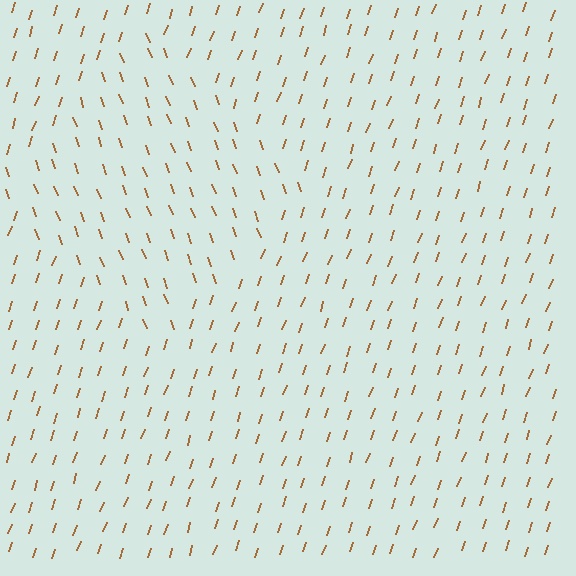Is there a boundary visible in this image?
Yes, there is a texture boundary formed by a change in line orientation.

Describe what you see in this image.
The image is filled with small brown line segments. A diamond region in the image has lines oriented differently from the surrounding lines, creating a visible texture boundary.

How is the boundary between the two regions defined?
The boundary is defined purely by a change in line orientation (approximately 38 degrees difference). All lines are the same color and thickness.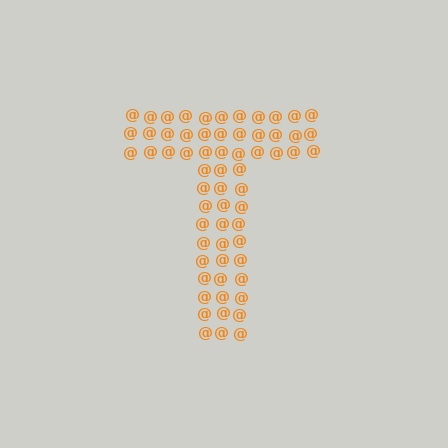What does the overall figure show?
The overall figure shows the letter T.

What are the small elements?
The small elements are at signs.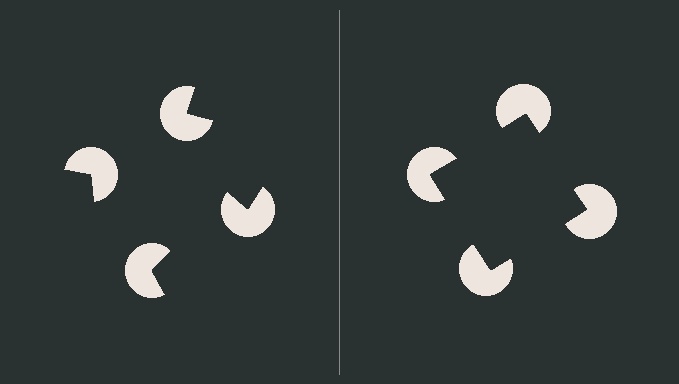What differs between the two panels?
The pac-man discs are positioned identically on both sides; only the wedge orientations differ. On the right they align to a square; on the left they are misaligned.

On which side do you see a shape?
An illusory square appears on the right side. On the left side the wedge cuts are rotated, so no coherent shape forms.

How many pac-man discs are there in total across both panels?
8 — 4 on each side.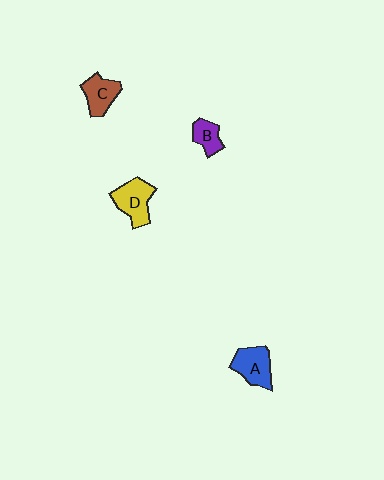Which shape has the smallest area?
Shape B (purple).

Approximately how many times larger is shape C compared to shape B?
Approximately 1.4 times.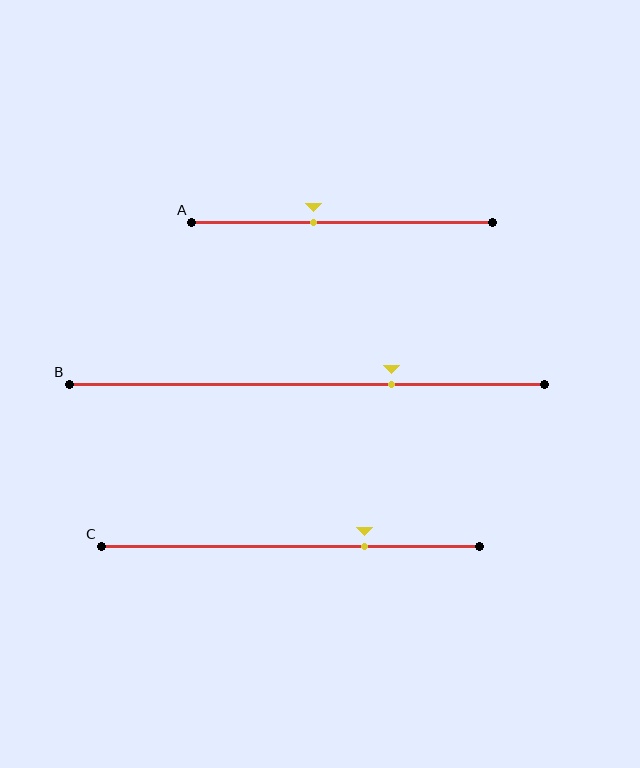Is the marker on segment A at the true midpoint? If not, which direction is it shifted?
No, the marker on segment A is shifted to the left by about 10% of the segment length.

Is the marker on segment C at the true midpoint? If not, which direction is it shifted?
No, the marker on segment C is shifted to the right by about 19% of the segment length.